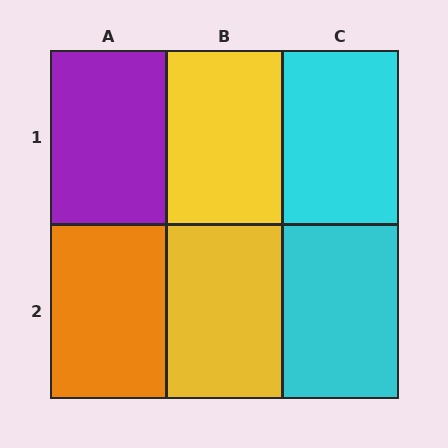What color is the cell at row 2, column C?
Cyan.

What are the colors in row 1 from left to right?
Purple, yellow, cyan.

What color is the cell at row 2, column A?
Orange.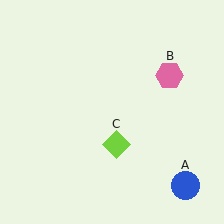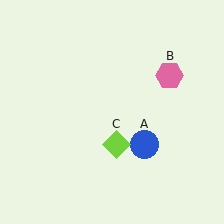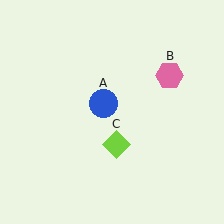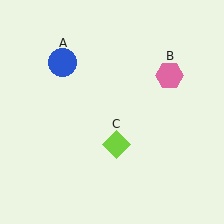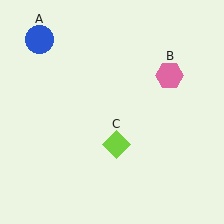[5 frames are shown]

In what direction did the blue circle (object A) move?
The blue circle (object A) moved up and to the left.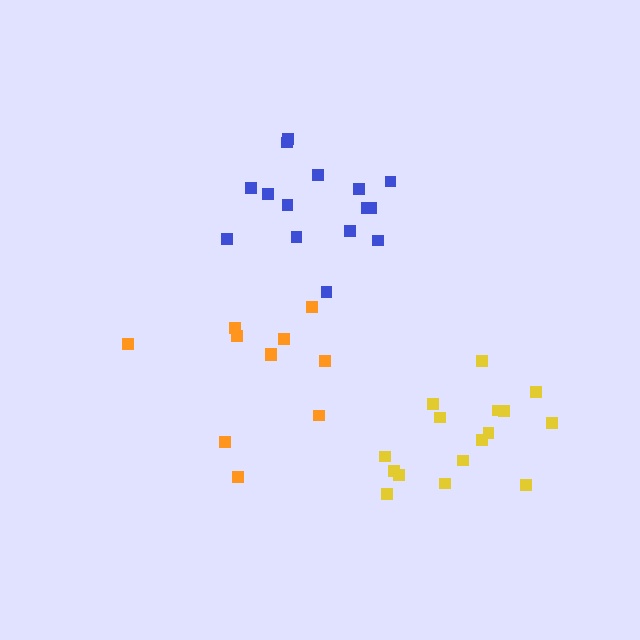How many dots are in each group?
Group 1: 15 dots, Group 2: 16 dots, Group 3: 11 dots (42 total).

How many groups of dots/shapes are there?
There are 3 groups.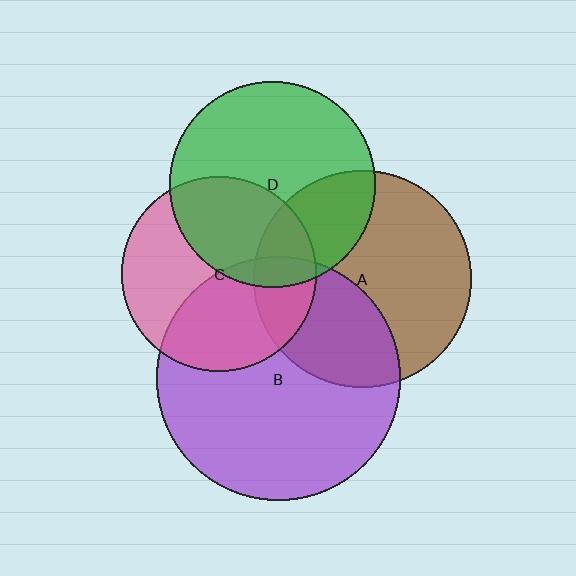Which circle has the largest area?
Circle B (purple).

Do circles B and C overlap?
Yes.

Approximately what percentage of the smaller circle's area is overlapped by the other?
Approximately 40%.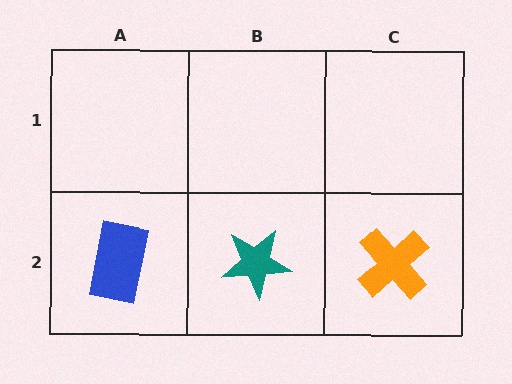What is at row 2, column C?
An orange cross.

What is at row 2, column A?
A blue rectangle.